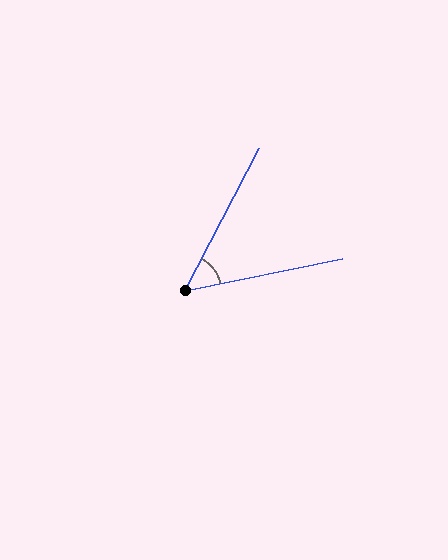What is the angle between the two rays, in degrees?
Approximately 51 degrees.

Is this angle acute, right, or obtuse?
It is acute.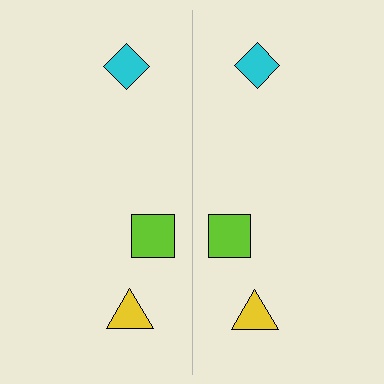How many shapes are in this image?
There are 6 shapes in this image.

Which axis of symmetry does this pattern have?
The pattern has a vertical axis of symmetry running through the center of the image.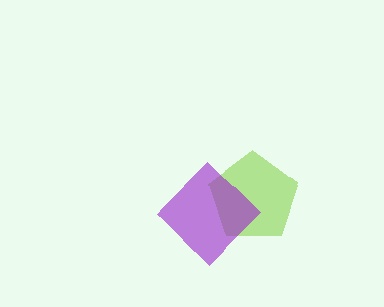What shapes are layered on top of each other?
The layered shapes are: a lime pentagon, a purple diamond.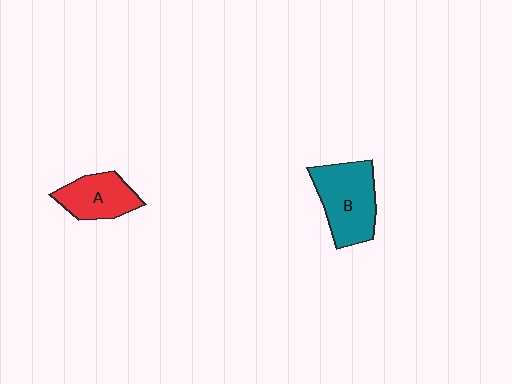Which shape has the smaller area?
Shape A (red).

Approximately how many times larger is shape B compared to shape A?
Approximately 1.4 times.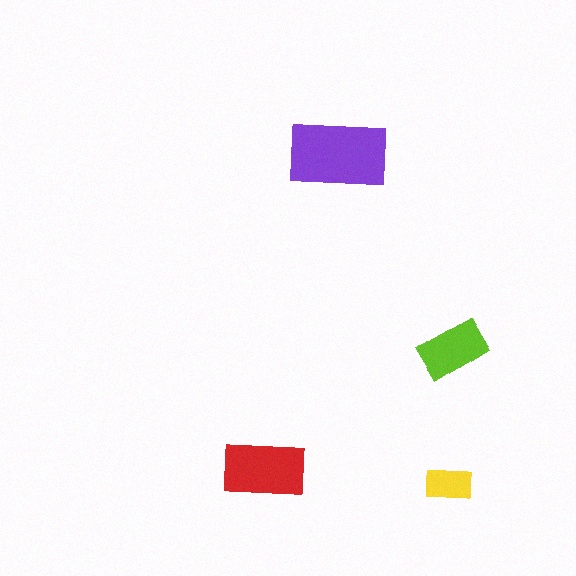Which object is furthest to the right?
The yellow rectangle is rightmost.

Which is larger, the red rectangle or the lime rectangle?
The red one.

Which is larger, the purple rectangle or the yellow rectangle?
The purple one.